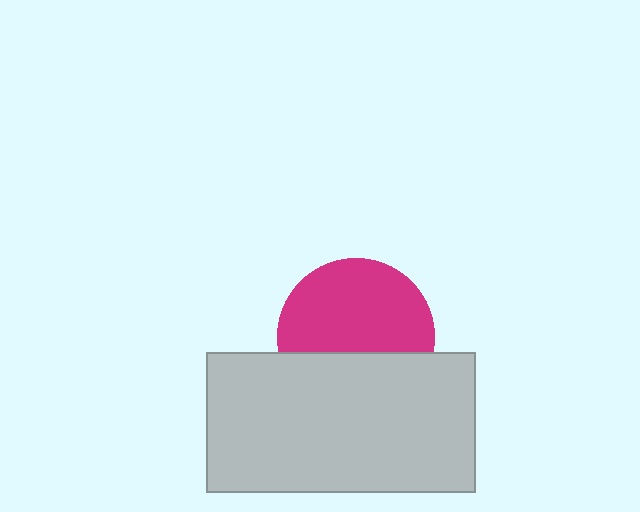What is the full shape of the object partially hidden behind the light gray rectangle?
The partially hidden object is a magenta circle.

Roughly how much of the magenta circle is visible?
About half of it is visible (roughly 62%).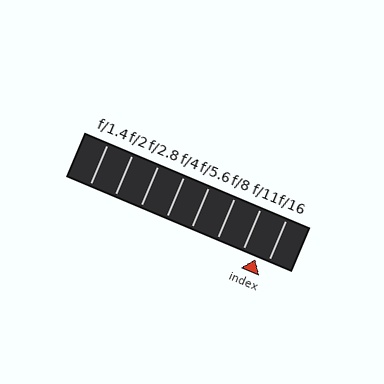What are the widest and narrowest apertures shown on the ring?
The widest aperture shown is f/1.4 and the narrowest is f/16.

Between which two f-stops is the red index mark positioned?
The index mark is between f/11 and f/16.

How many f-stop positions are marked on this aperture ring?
There are 8 f-stop positions marked.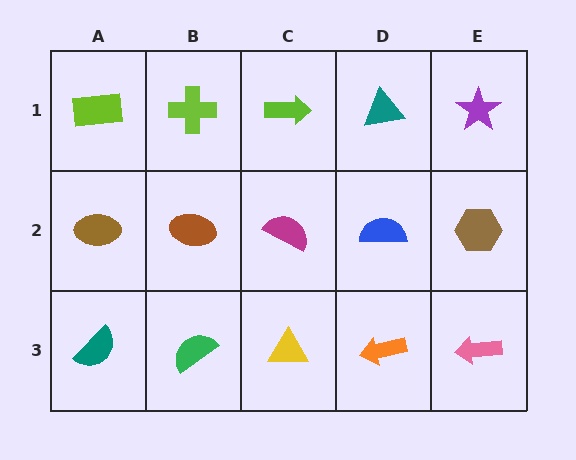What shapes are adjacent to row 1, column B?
A brown ellipse (row 2, column B), a lime rectangle (row 1, column A), a lime arrow (row 1, column C).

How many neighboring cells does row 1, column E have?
2.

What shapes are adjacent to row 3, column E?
A brown hexagon (row 2, column E), an orange arrow (row 3, column D).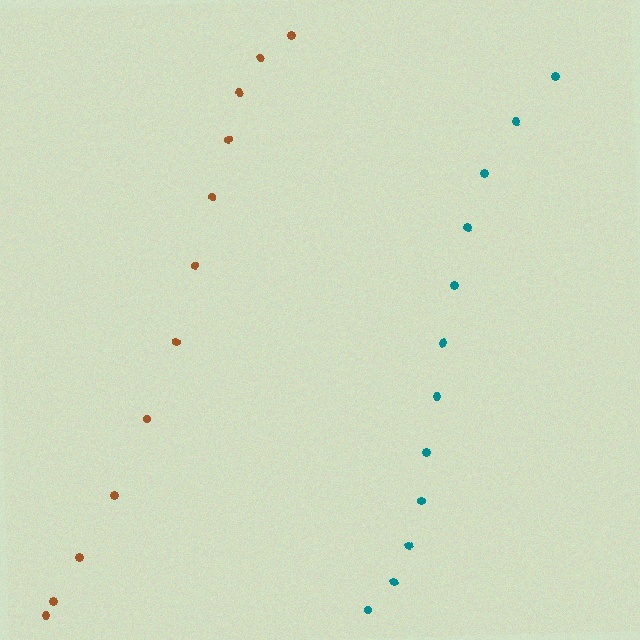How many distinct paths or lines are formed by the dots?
There are 2 distinct paths.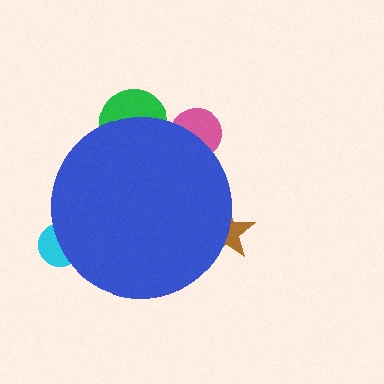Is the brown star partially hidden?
Yes, the brown star is partially hidden behind the blue circle.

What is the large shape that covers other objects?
A blue circle.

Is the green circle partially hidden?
Yes, the green circle is partially hidden behind the blue circle.